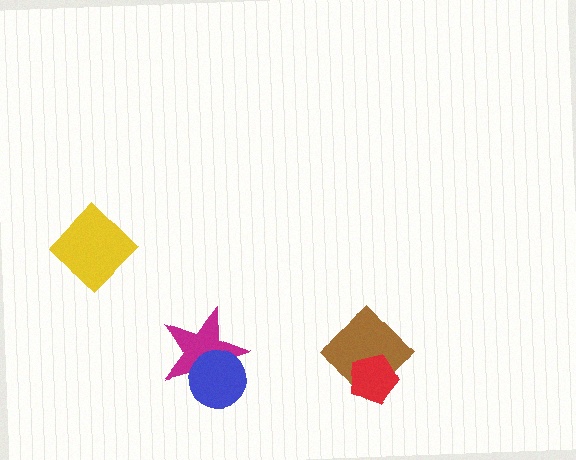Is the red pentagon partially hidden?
No, no other shape covers it.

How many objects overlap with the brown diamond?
1 object overlaps with the brown diamond.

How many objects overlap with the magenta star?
1 object overlaps with the magenta star.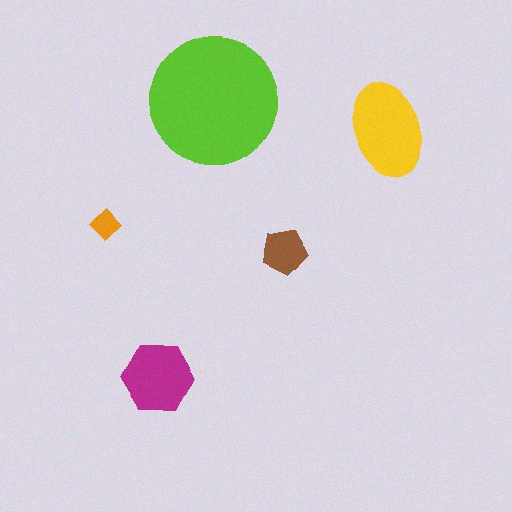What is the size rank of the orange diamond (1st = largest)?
5th.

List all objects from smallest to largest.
The orange diamond, the brown pentagon, the magenta hexagon, the yellow ellipse, the lime circle.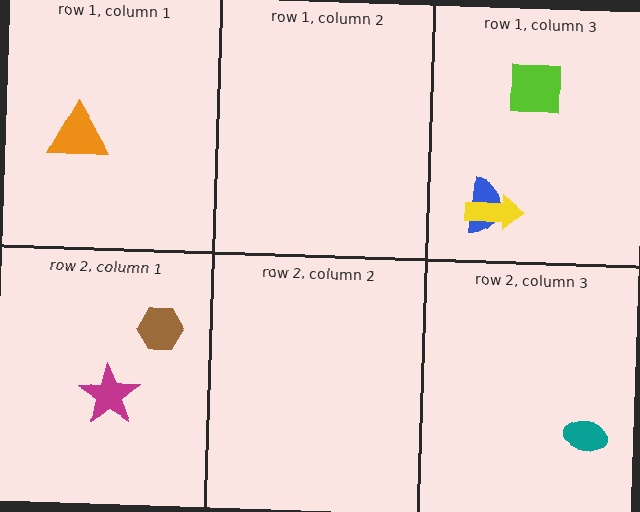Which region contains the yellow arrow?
The row 1, column 3 region.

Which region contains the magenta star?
The row 2, column 1 region.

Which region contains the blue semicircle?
The row 1, column 3 region.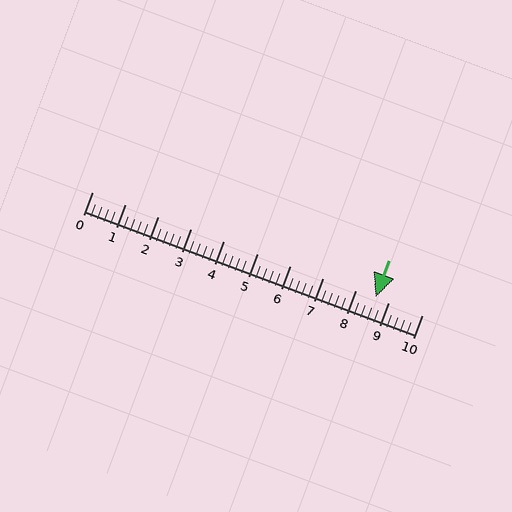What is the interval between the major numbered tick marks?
The major tick marks are spaced 1 units apart.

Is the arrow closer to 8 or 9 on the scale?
The arrow is closer to 9.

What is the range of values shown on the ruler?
The ruler shows values from 0 to 10.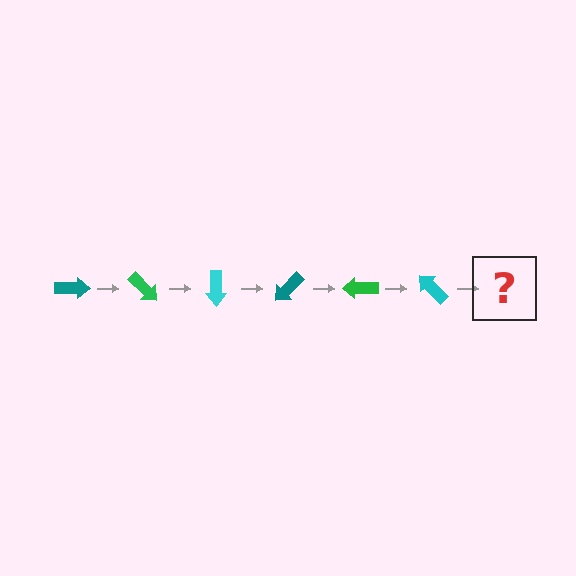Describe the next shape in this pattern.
It should be a teal arrow, rotated 270 degrees from the start.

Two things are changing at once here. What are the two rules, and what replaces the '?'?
The two rules are that it rotates 45 degrees each step and the color cycles through teal, green, and cyan. The '?' should be a teal arrow, rotated 270 degrees from the start.